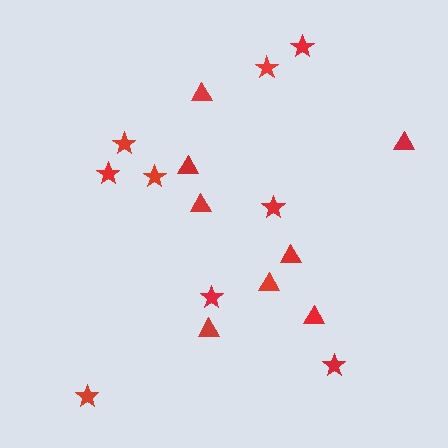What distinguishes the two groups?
There are 2 groups: one group of stars (9) and one group of triangles (8).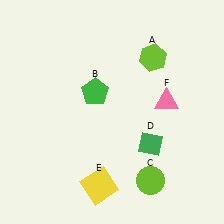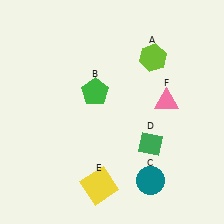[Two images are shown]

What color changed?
The circle (C) changed from lime in Image 1 to teal in Image 2.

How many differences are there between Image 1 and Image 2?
There is 1 difference between the two images.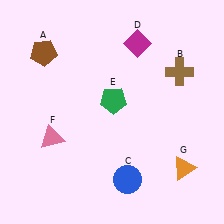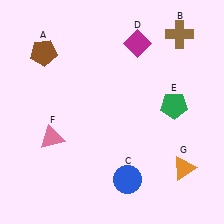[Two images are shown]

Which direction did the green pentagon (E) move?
The green pentagon (E) moved right.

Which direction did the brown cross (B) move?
The brown cross (B) moved up.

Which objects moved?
The objects that moved are: the brown cross (B), the green pentagon (E).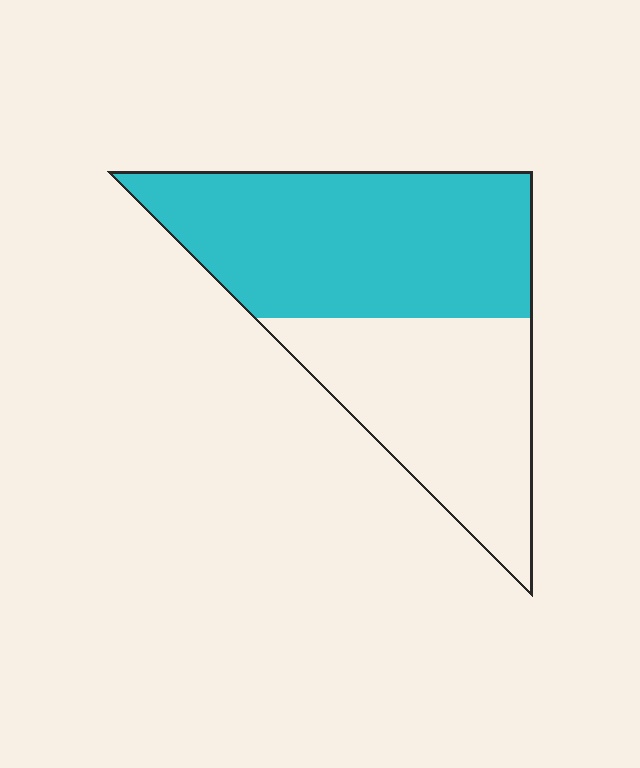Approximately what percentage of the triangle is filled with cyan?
Approximately 55%.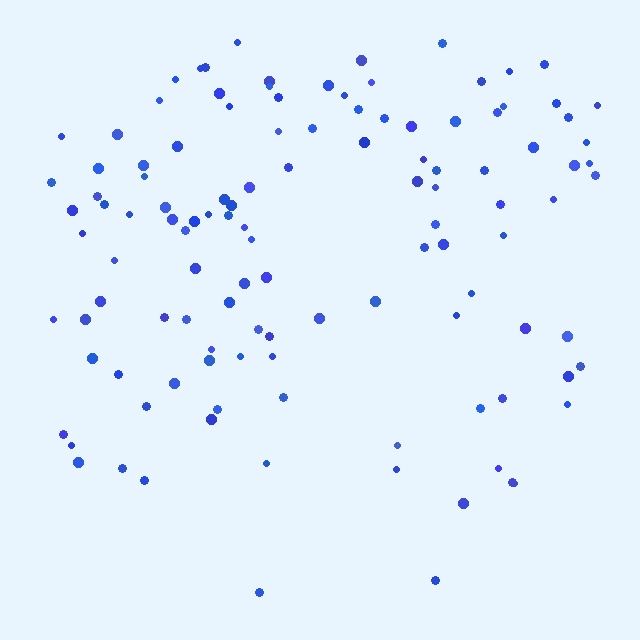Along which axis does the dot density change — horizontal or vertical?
Vertical.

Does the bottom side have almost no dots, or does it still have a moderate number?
Still a moderate number, just noticeably fewer than the top.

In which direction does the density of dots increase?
From bottom to top, with the top side densest.